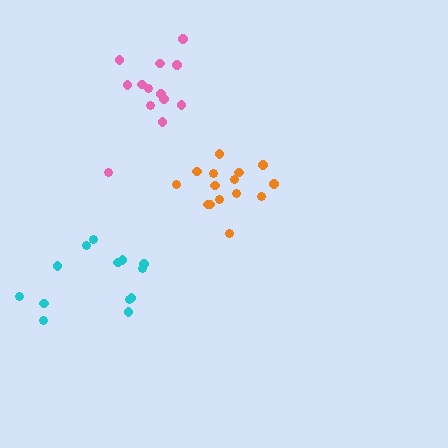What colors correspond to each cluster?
The clusters are colored: cyan, orange, pink.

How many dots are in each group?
Group 1: 13 dots, Group 2: 15 dots, Group 3: 13 dots (41 total).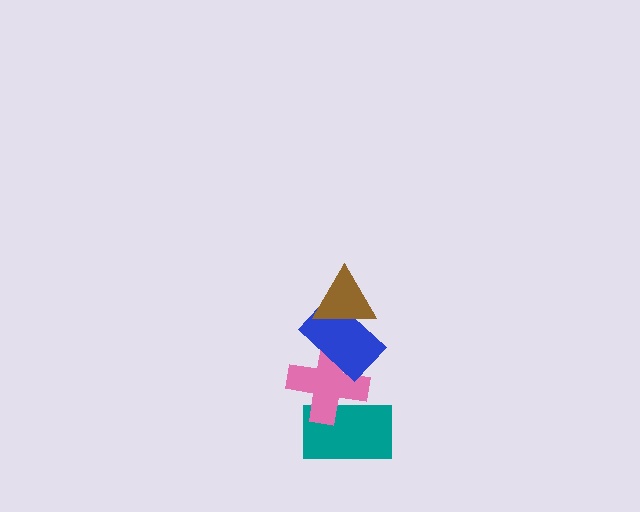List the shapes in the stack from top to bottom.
From top to bottom: the brown triangle, the blue rectangle, the pink cross, the teal rectangle.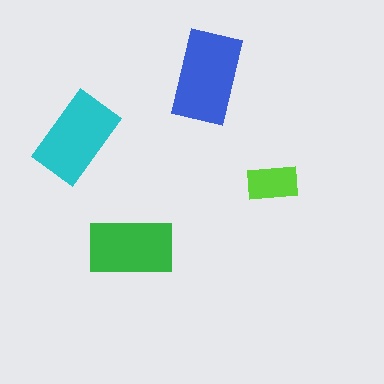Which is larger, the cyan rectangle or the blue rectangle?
The blue one.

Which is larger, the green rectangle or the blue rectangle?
The blue one.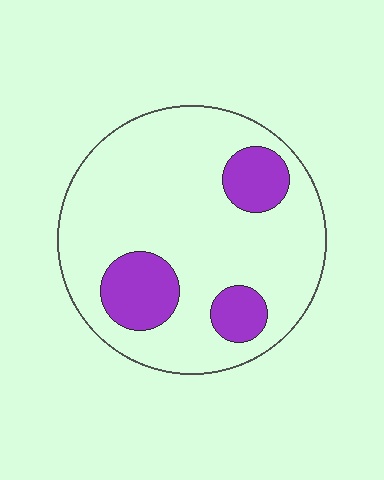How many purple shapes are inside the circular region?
3.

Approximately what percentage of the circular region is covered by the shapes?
Approximately 20%.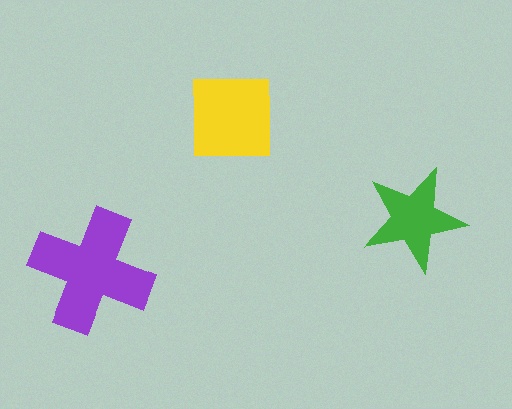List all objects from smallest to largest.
The green star, the yellow square, the purple cross.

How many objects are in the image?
There are 3 objects in the image.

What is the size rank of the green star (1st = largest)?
3rd.